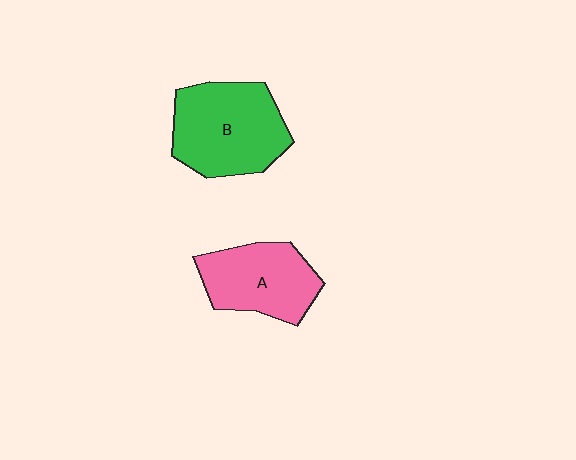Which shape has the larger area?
Shape B (green).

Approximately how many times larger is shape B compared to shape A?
Approximately 1.2 times.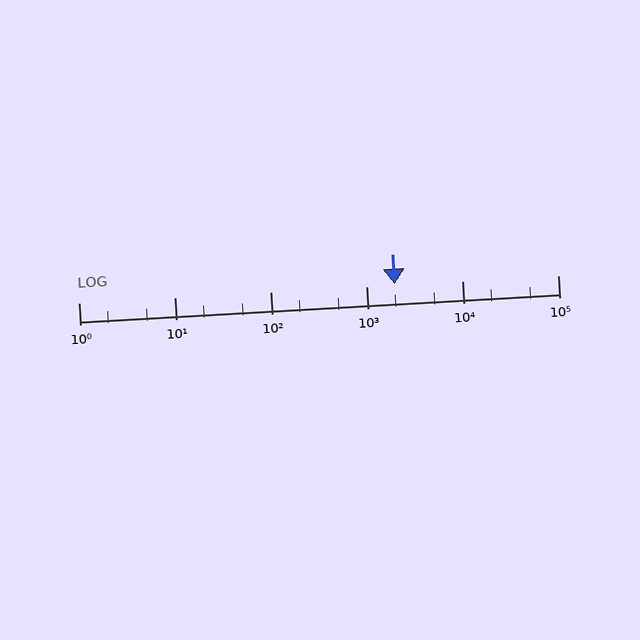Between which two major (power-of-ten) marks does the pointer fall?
The pointer is between 1000 and 10000.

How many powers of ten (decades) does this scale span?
The scale spans 5 decades, from 1 to 100000.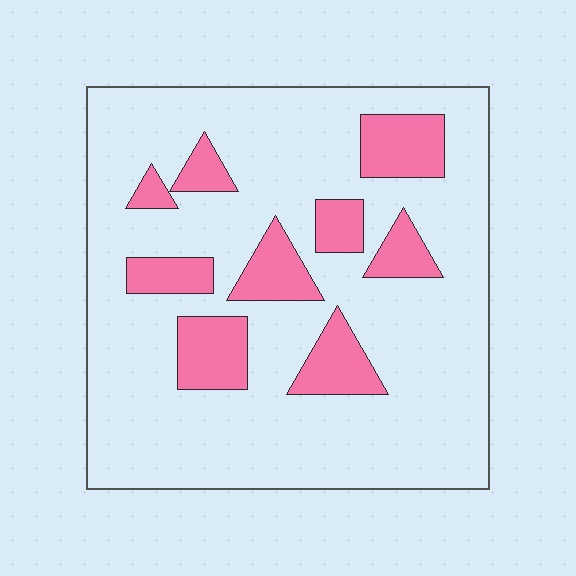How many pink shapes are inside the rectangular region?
9.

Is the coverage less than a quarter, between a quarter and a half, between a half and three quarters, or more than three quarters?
Less than a quarter.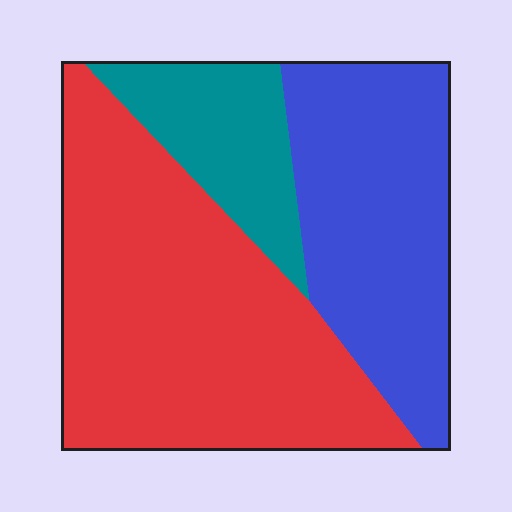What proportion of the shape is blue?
Blue covers around 35% of the shape.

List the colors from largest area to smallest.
From largest to smallest: red, blue, teal.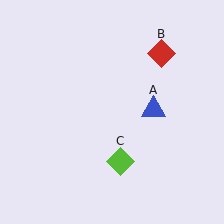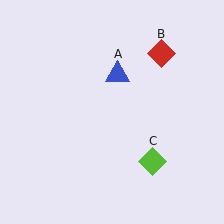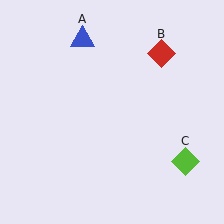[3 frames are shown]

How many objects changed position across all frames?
2 objects changed position: blue triangle (object A), lime diamond (object C).